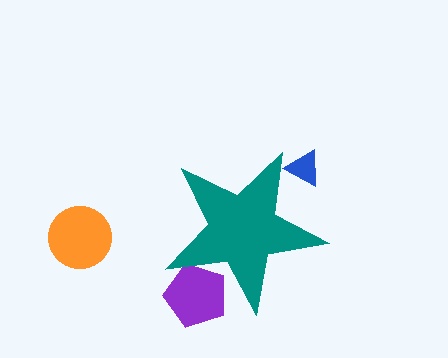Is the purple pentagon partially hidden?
Yes, the purple pentagon is partially hidden behind the teal star.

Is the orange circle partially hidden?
No, the orange circle is fully visible.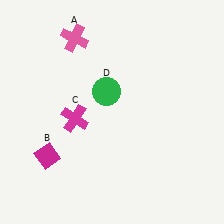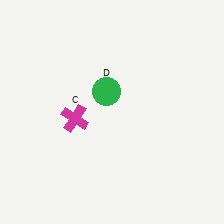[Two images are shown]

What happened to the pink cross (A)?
The pink cross (A) was removed in Image 2. It was in the top-left area of Image 1.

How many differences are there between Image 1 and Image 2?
There are 2 differences between the two images.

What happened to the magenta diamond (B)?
The magenta diamond (B) was removed in Image 2. It was in the bottom-left area of Image 1.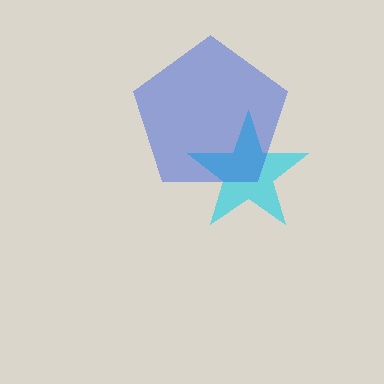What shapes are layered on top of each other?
The layered shapes are: a cyan star, a blue pentagon.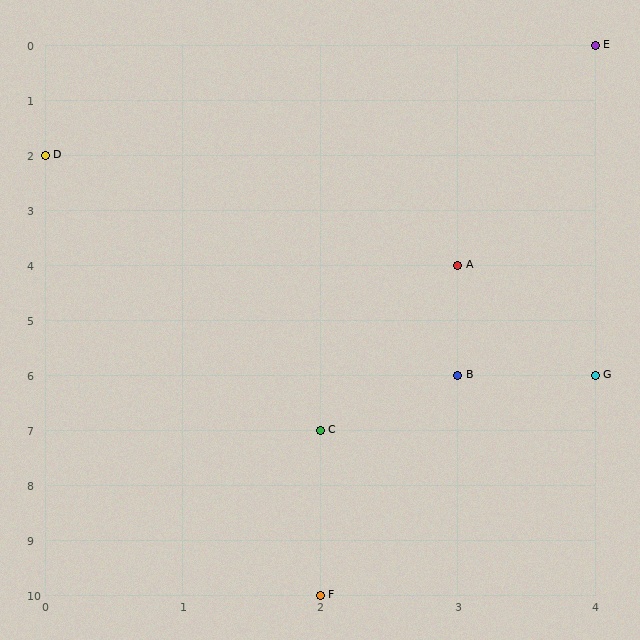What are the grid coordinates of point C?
Point C is at grid coordinates (2, 7).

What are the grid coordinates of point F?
Point F is at grid coordinates (2, 10).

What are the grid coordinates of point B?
Point B is at grid coordinates (3, 6).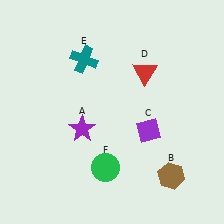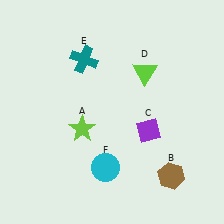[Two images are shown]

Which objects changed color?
A changed from purple to lime. D changed from red to lime. F changed from green to cyan.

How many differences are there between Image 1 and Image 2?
There are 3 differences between the two images.